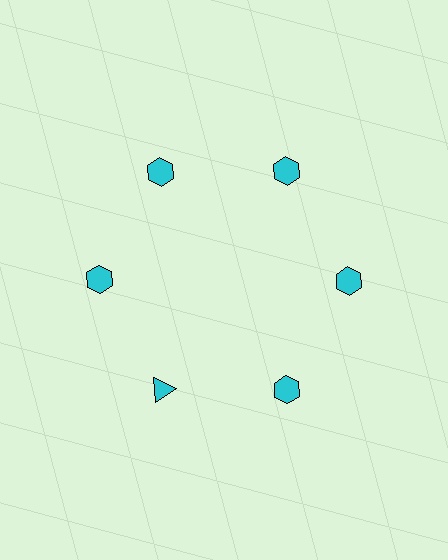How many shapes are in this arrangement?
There are 6 shapes arranged in a ring pattern.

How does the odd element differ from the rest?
It has a different shape: triangle instead of hexagon.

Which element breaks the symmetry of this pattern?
The cyan triangle at roughly the 7 o'clock position breaks the symmetry. All other shapes are cyan hexagons.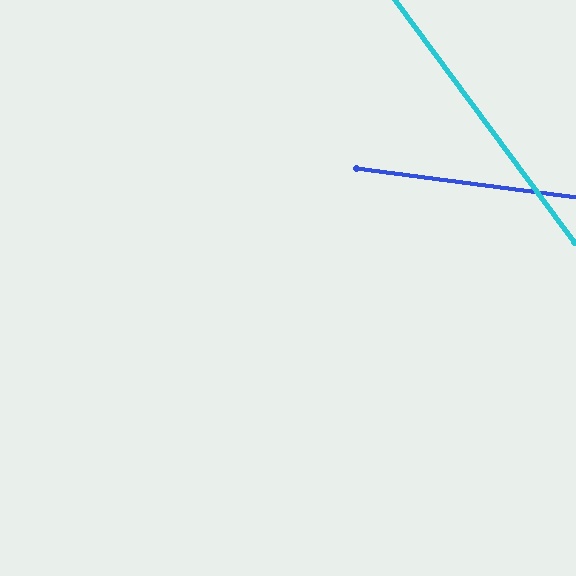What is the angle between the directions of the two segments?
Approximately 46 degrees.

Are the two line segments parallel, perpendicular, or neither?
Neither parallel nor perpendicular — they differ by about 46°.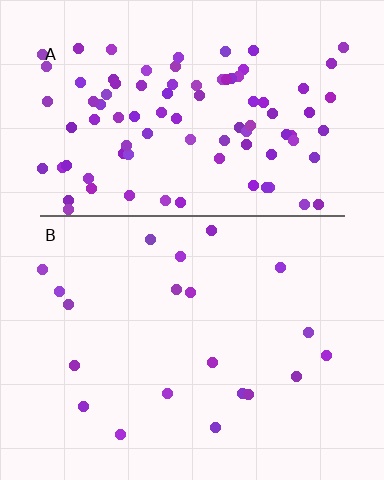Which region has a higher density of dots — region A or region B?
A (the top).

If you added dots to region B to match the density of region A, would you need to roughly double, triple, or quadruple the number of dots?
Approximately quadruple.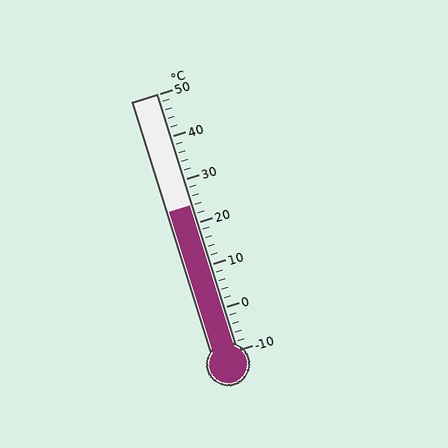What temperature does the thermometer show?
The thermometer shows approximately 24°C.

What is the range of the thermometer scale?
The thermometer scale ranges from -10°C to 50°C.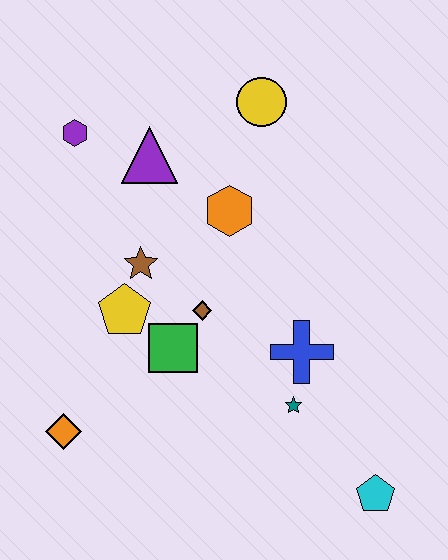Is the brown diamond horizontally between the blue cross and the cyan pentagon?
No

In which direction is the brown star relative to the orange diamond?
The brown star is above the orange diamond.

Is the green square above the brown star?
No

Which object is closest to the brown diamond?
The green square is closest to the brown diamond.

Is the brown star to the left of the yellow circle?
Yes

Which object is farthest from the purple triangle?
The cyan pentagon is farthest from the purple triangle.